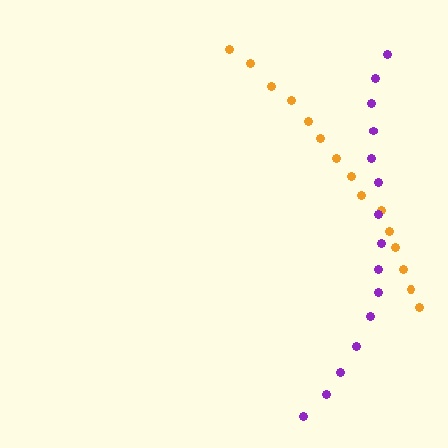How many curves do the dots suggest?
There are 2 distinct paths.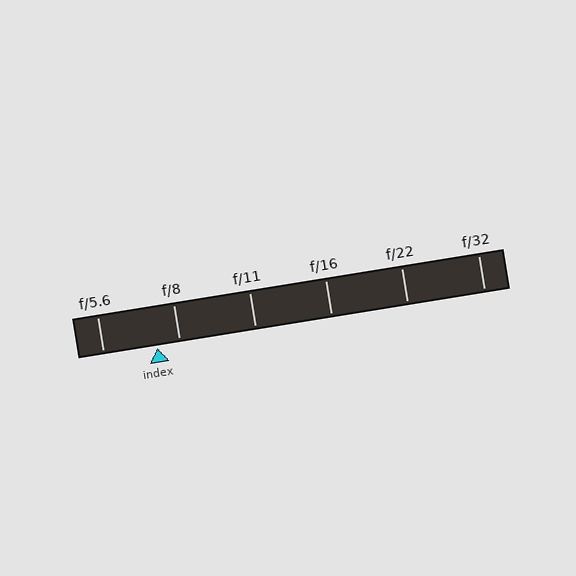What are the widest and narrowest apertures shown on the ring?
The widest aperture shown is f/5.6 and the narrowest is f/32.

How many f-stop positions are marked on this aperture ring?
There are 6 f-stop positions marked.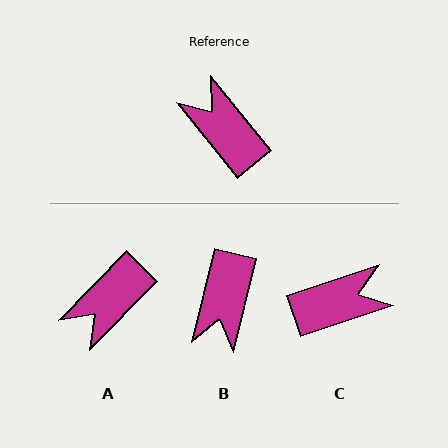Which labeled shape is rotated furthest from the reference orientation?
B, about 127 degrees away.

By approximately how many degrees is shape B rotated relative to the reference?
Approximately 127 degrees counter-clockwise.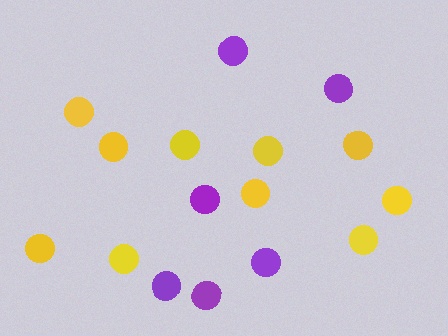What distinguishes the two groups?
There are 2 groups: one group of purple circles (6) and one group of yellow circles (10).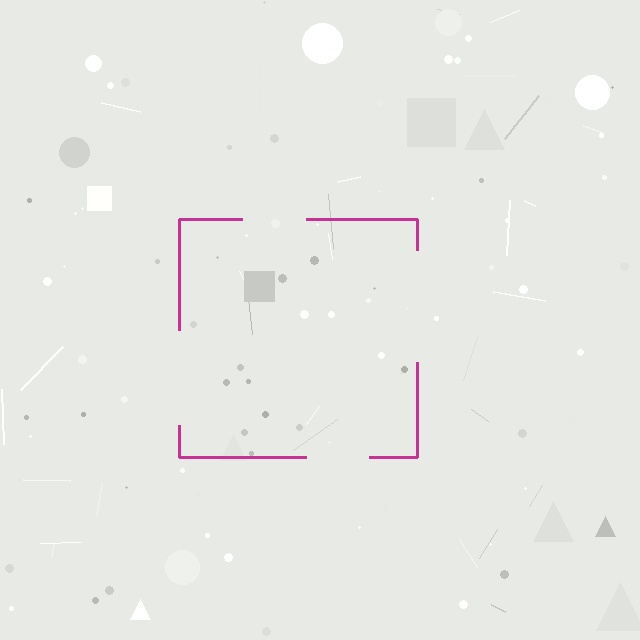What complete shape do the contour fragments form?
The contour fragments form a square.